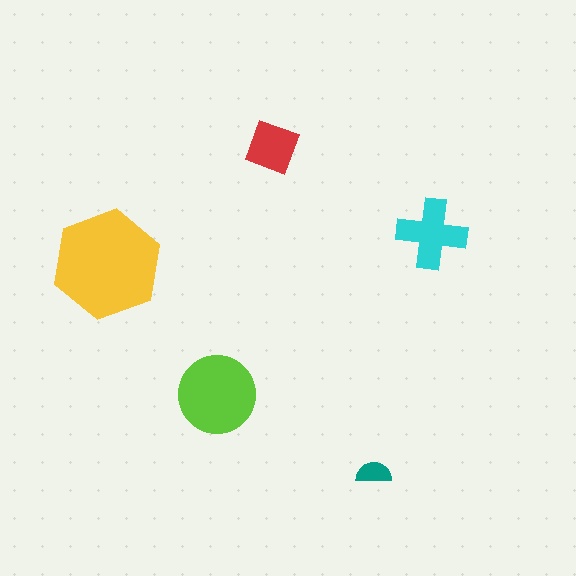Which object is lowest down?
The teal semicircle is bottommost.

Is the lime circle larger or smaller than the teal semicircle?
Larger.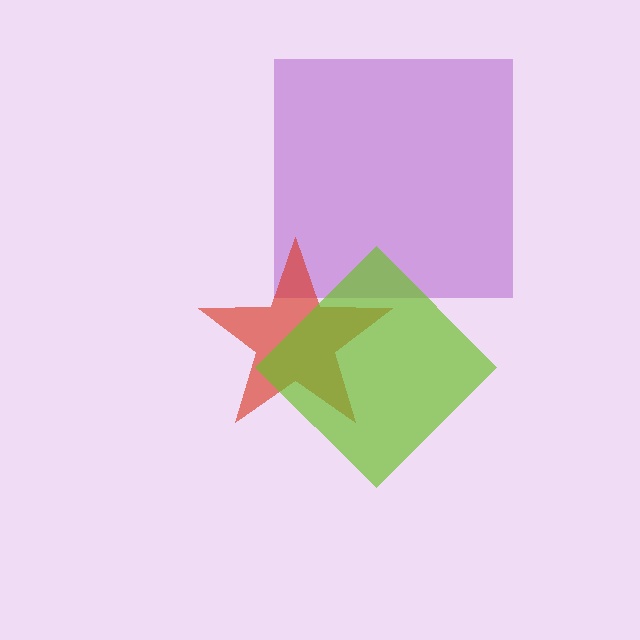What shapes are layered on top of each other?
The layered shapes are: a purple square, a red star, a lime diamond.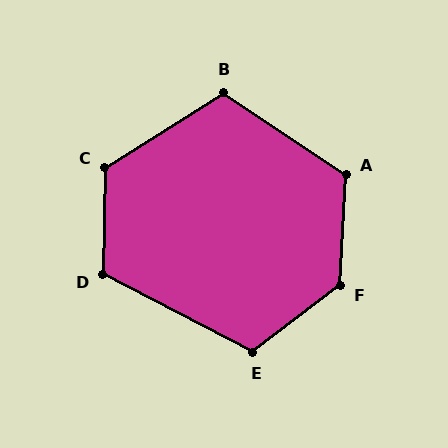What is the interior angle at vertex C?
Approximately 124 degrees (obtuse).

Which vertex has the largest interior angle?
F, at approximately 130 degrees.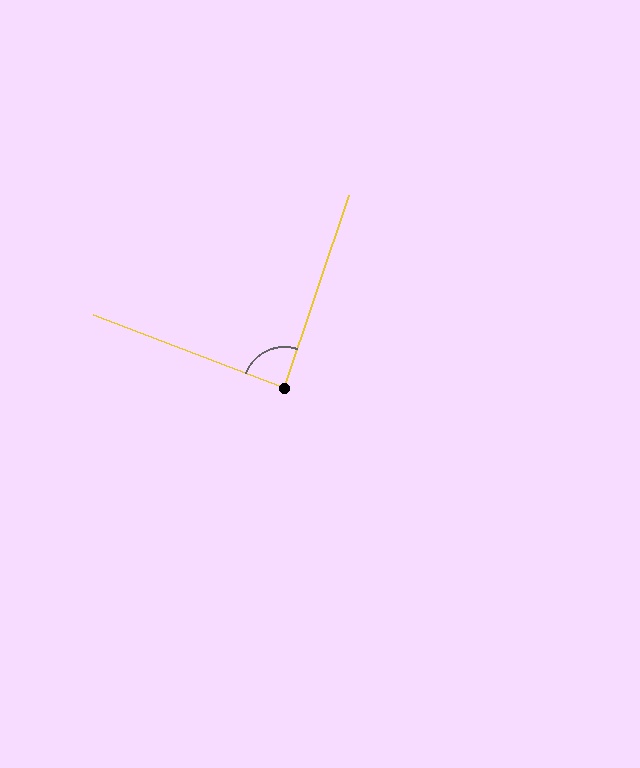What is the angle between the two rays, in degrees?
Approximately 88 degrees.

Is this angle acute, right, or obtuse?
It is approximately a right angle.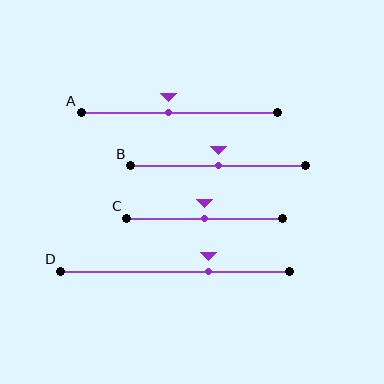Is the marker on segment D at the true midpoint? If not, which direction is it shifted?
No, the marker on segment D is shifted to the right by about 15% of the segment length.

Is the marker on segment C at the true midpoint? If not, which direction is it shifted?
Yes, the marker on segment C is at the true midpoint.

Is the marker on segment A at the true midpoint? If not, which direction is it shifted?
No, the marker on segment A is shifted to the left by about 6% of the segment length.